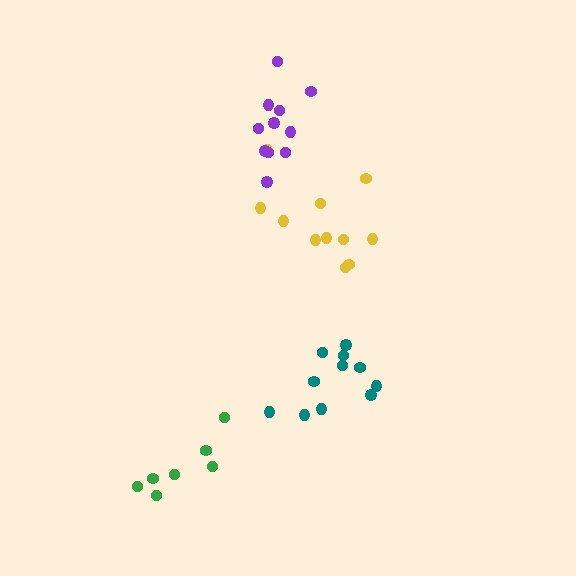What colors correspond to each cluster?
The clusters are colored: yellow, teal, purple, green.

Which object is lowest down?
The green cluster is bottommost.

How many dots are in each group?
Group 1: 11 dots, Group 2: 11 dots, Group 3: 11 dots, Group 4: 7 dots (40 total).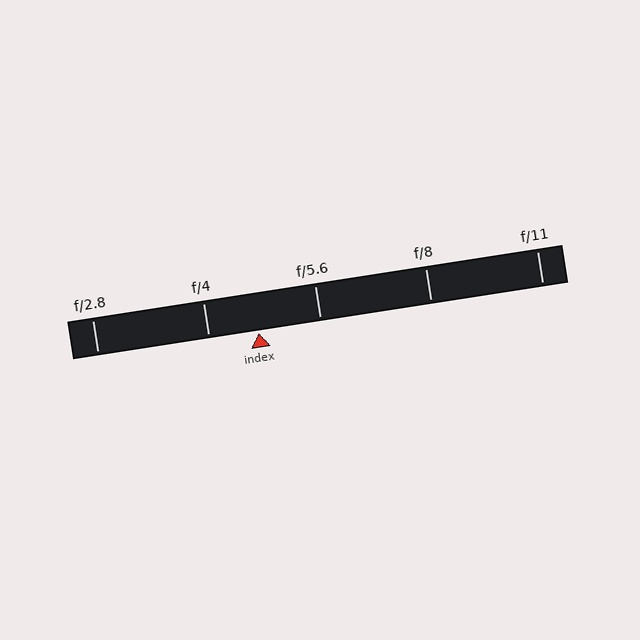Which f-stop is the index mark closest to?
The index mark is closest to f/4.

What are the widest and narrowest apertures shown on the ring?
The widest aperture shown is f/2.8 and the narrowest is f/11.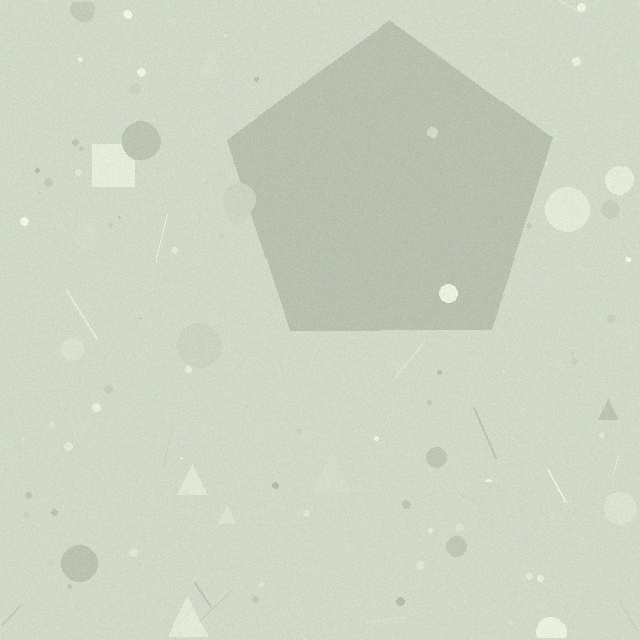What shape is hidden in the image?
A pentagon is hidden in the image.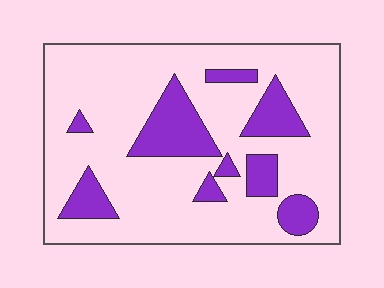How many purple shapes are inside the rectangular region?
9.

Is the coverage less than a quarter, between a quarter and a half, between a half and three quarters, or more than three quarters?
Less than a quarter.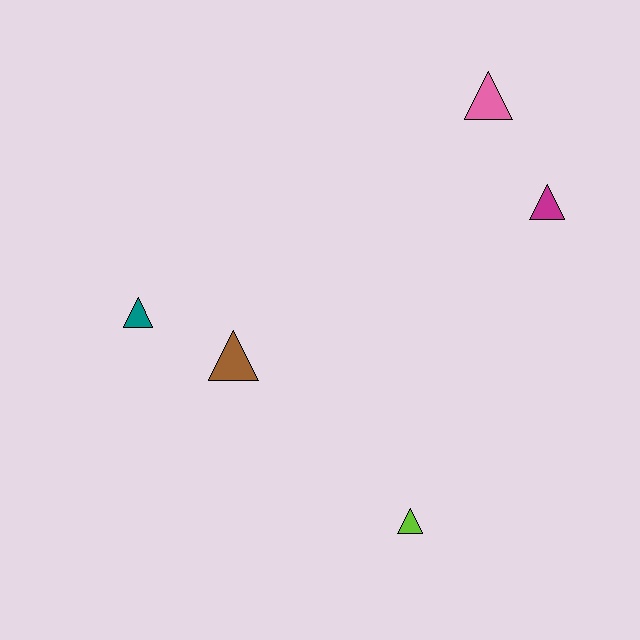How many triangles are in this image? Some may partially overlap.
There are 5 triangles.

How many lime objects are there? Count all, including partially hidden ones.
There is 1 lime object.